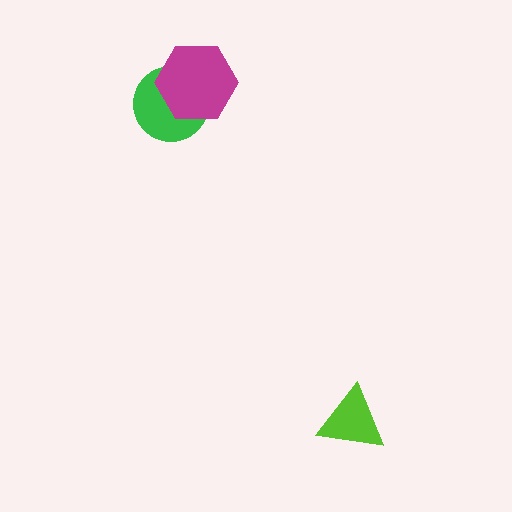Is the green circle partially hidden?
Yes, it is partially covered by another shape.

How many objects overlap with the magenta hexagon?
1 object overlaps with the magenta hexagon.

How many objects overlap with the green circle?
1 object overlaps with the green circle.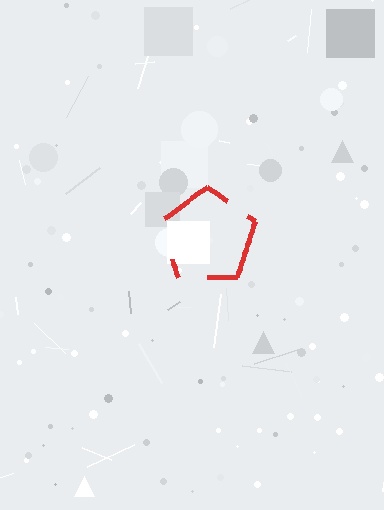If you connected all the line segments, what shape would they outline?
They would outline a pentagon.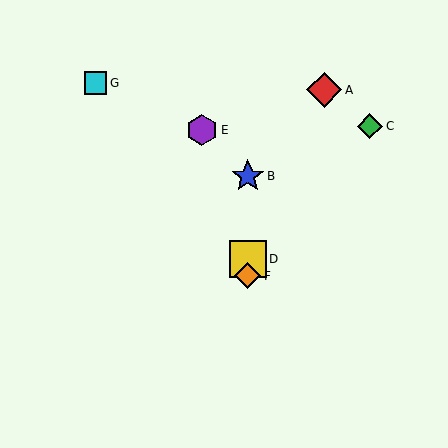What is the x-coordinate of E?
Object E is at x≈202.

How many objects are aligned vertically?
3 objects (B, D, F) are aligned vertically.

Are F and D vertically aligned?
Yes, both are at x≈248.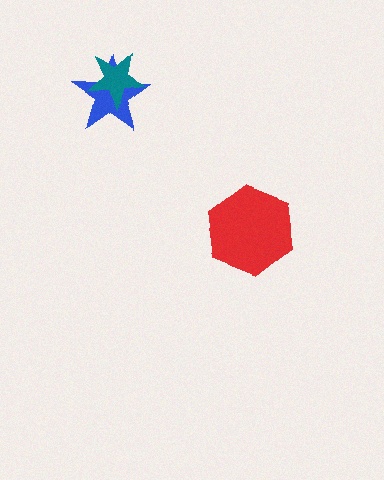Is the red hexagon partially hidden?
No, no other shape covers it.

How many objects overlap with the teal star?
1 object overlaps with the teal star.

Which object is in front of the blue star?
The teal star is in front of the blue star.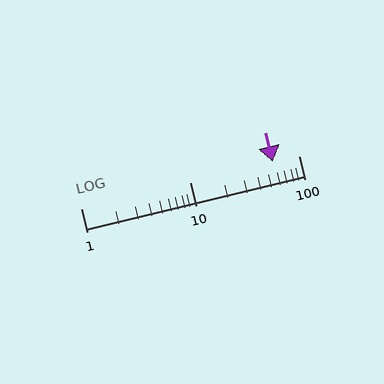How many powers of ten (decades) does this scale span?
The scale spans 2 decades, from 1 to 100.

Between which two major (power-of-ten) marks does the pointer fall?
The pointer is between 10 and 100.